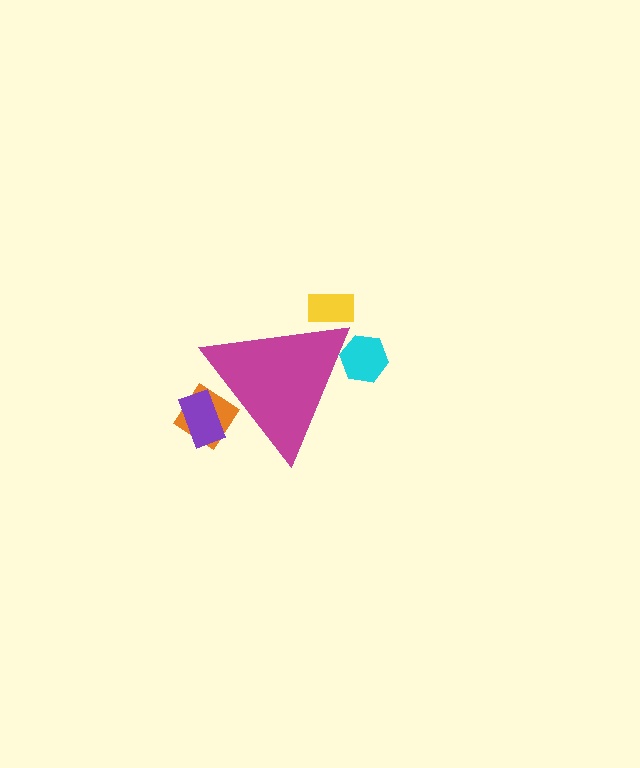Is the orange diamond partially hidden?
Yes, the orange diamond is partially hidden behind the magenta triangle.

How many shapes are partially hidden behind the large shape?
4 shapes are partially hidden.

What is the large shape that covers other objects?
A magenta triangle.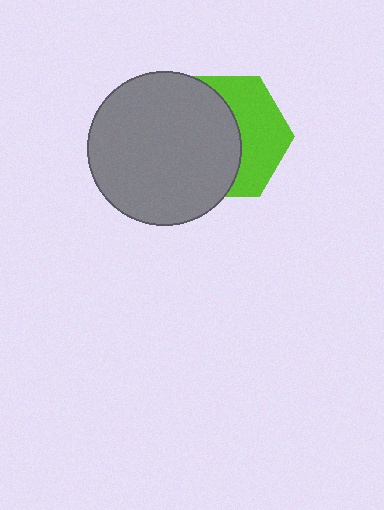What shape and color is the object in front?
The object in front is a gray circle.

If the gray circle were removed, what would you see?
You would see the complete lime hexagon.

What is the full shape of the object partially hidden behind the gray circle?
The partially hidden object is a lime hexagon.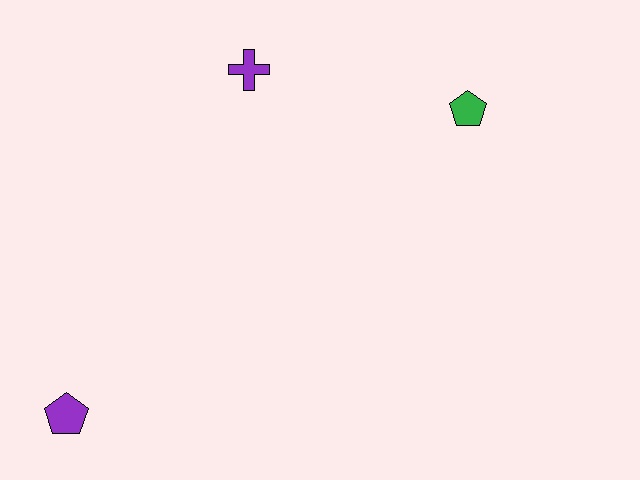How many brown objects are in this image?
There are no brown objects.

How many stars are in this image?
There are no stars.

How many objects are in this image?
There are 3 objects.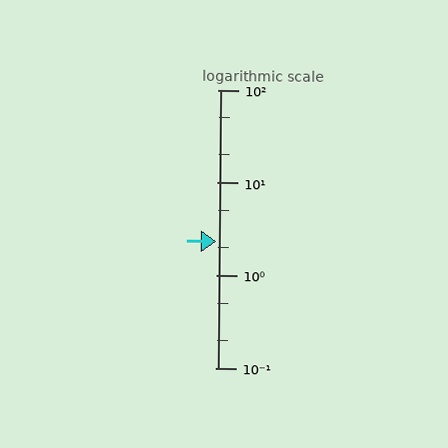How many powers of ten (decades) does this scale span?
The scale spans 3 decades, from 0.1 to 100.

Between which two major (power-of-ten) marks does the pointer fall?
The pointer is between 1 and 10.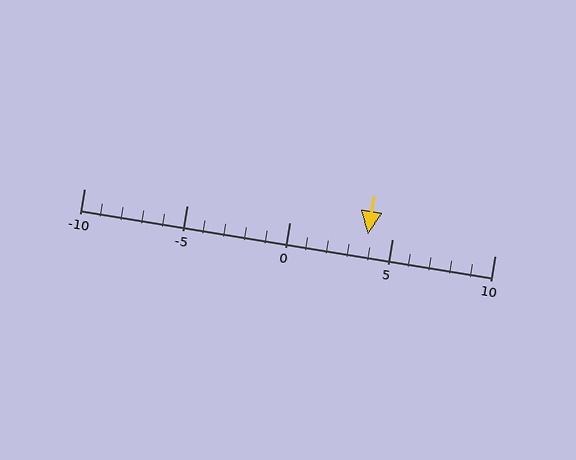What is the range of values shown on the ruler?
The ruler shows values from -10 to 10.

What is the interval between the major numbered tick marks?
The major tick marks are spaced 5 units apart.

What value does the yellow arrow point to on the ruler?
The yellow arrow points to approximately 4.